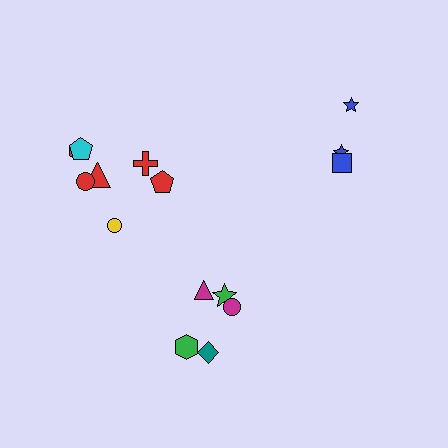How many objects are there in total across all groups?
There are 15 objects.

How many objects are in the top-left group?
There are 7 objects.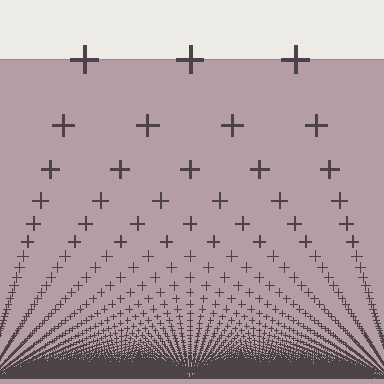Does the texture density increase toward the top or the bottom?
Density increases toward the bottom.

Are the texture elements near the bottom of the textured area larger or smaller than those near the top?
Smaller. The gradient is inverted — elements near the bottom are smaller and denser.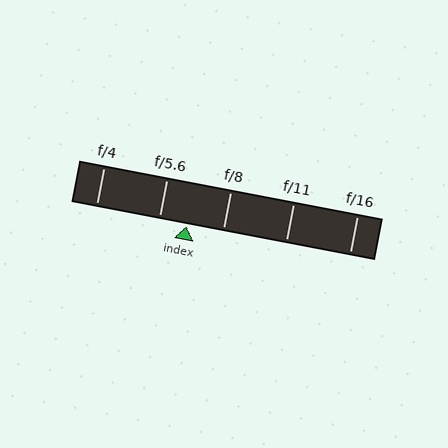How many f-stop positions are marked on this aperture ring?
There are 5 f-stop positions marked.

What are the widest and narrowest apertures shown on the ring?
The widest aperture shown is f/4 and the narrowest is f/16.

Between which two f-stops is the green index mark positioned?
The index mark is between f/5.6 and f/8.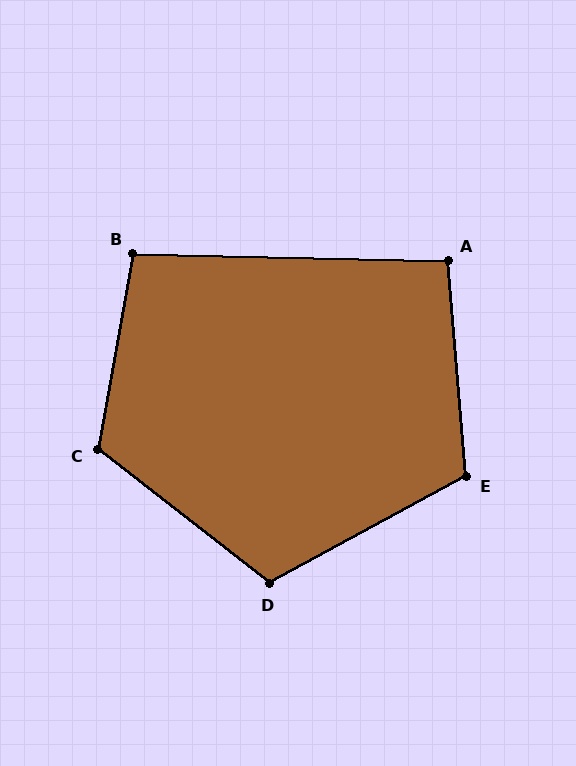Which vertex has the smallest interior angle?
A, at approximately 96 degrees.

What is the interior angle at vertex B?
Approximately 99 degrees (obtuse).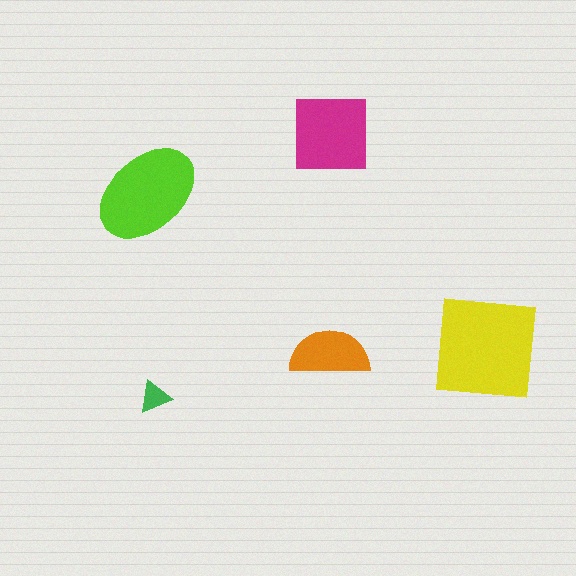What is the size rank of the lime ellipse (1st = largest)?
2nd.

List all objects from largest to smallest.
The yellow square, the lime ellipse, the magenta square, the orange semicircle, the green triangle.